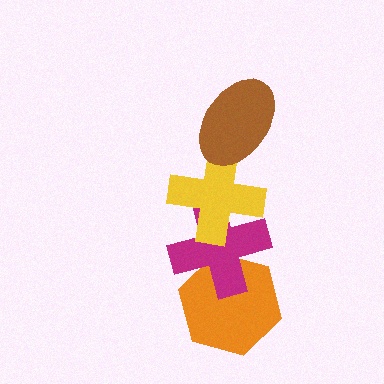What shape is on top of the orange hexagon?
The magenta cross is on top of the orange hexagon.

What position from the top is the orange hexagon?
The orange hexagon is 4th from the top.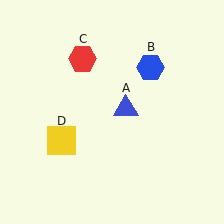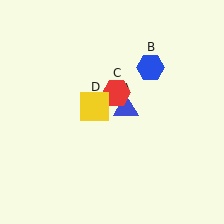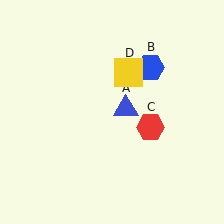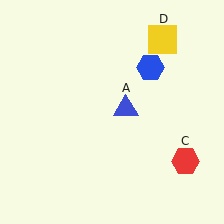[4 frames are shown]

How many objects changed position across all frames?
2 objects changed position: red hexagon (object C), yellow square (object D).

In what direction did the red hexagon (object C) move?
The red hexagon (object C) moved down and to the right.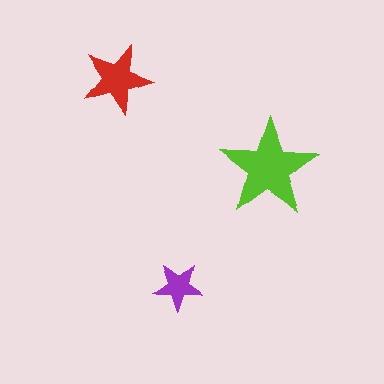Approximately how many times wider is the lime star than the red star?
About 1.5 times wider.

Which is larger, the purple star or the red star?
The red one.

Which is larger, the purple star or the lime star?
The lime one.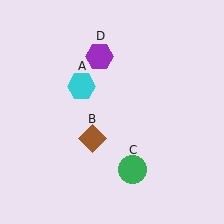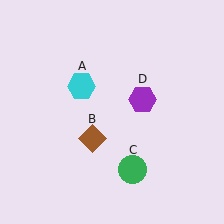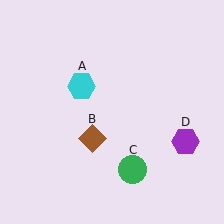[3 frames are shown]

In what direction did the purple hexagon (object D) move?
The purple hexagon (object D) moved down and to the right.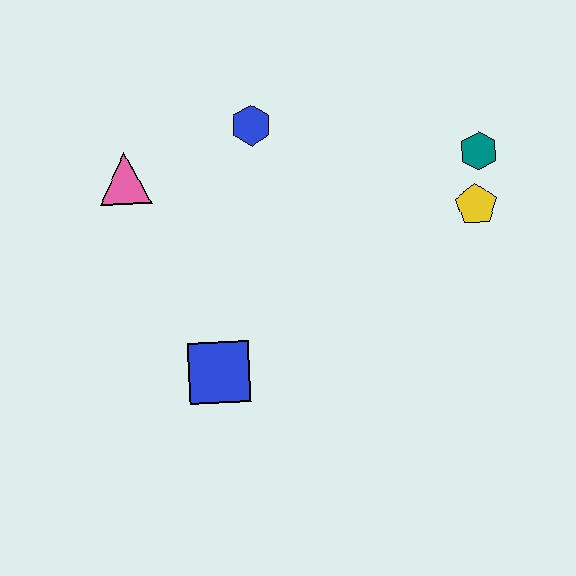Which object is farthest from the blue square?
The teal hexagon is farthest from the blue square.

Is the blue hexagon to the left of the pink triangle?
No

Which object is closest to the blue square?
The pink triangle is closest to the blue square.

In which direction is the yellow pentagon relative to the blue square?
The yellow pentagon is to the right of the blue square.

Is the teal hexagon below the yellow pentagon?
No